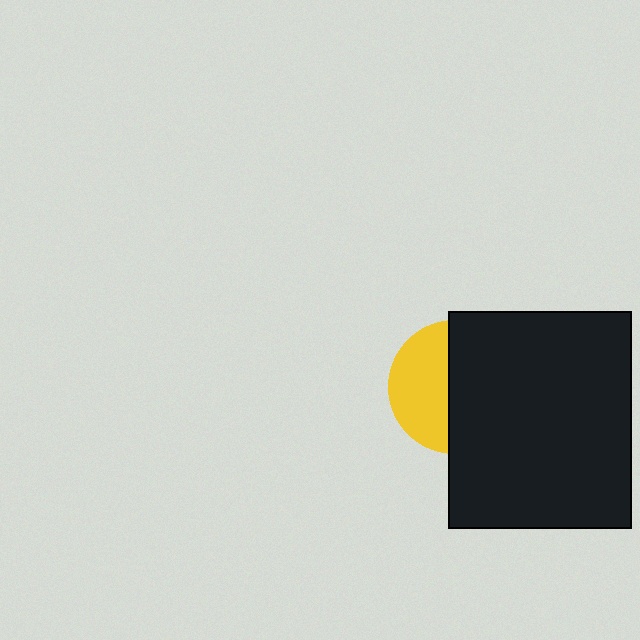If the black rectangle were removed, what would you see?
You would see the complete yellow circle.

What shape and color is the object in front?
The object in front is a black rectangle.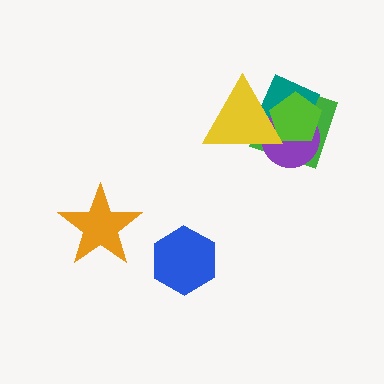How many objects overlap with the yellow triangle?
4 objects overlap with the yellow triangle.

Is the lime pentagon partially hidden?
Yes, it is partially covered by another shape.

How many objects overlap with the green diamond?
4 objects overlap with the green diamond.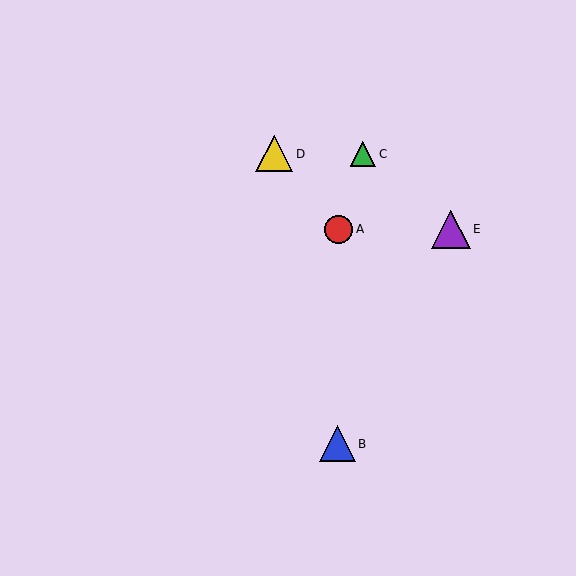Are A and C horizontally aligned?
No, A is at y≈229 and C is at y≈154.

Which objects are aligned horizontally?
Objects A, E are aligned horizontally.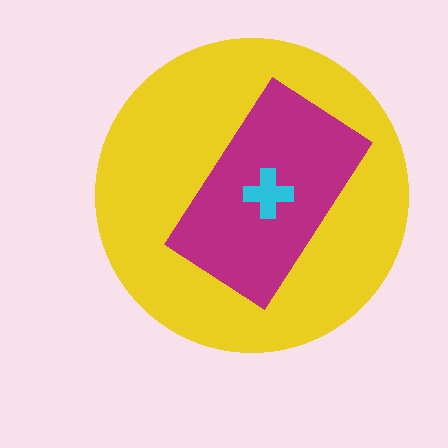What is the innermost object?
The cyan cross.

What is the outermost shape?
The yellow circle.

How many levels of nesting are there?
3.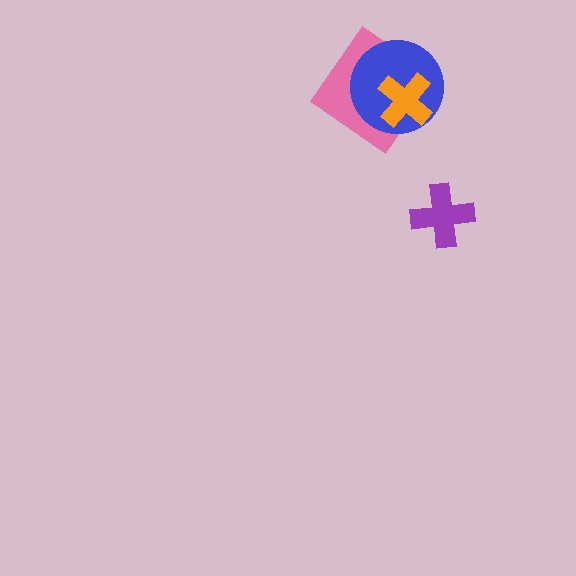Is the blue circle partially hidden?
Yes, it is partially covered by another shape.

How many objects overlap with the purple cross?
0 objects overlap with the purple cross.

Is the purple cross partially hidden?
No, no other shape covers it.